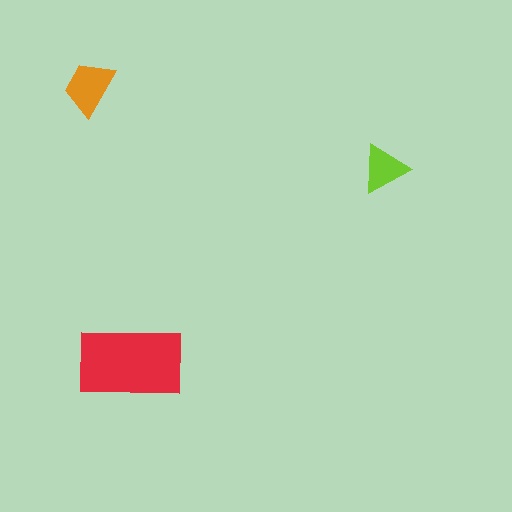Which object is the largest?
The red rectangle.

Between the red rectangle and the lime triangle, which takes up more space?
The red rectangle.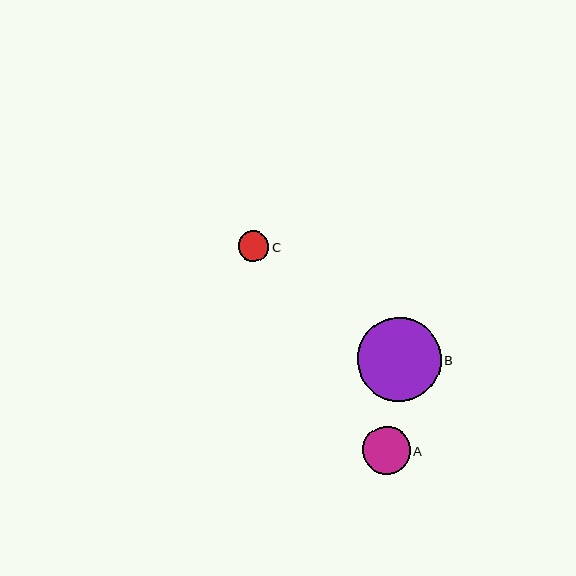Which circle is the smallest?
Circle C is the smallest with a size of approximately 31 pixels.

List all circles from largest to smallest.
From largest to smallest: B, A, C.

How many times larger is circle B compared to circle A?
Circle B is approximately 1.7 times the size of circle A.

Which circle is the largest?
Circle B is the largest with a size of approximately 84 pixels.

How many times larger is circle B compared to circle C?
Circle B is approximately 2.7 times the size of circle C.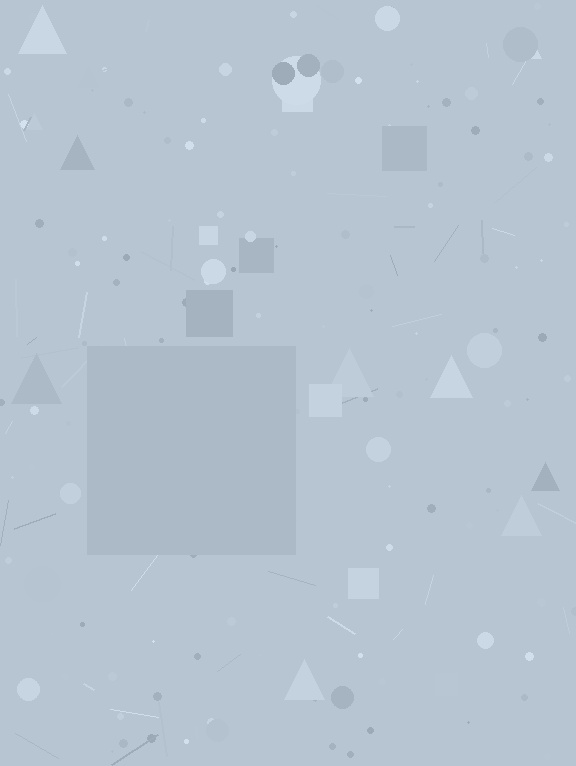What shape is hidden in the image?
A square is hidden in the image.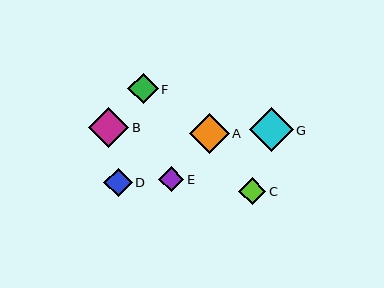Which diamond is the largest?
Diamond G is the largest with a size of approximately 44 pixels.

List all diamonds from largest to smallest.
From largest to smallest: G, B, A, F, D, C, E.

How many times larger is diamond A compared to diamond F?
Diamond A is approximately 1.3 times the size of diamond F.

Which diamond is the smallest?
Diamond E is the smallest with a size of approximately 25 pixels.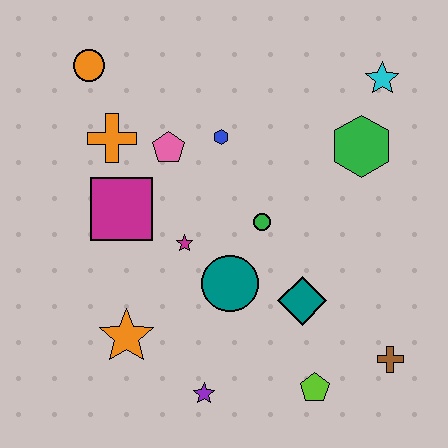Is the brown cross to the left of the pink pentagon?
No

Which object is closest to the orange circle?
The orange cross is closest to the orange circle.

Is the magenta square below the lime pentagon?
No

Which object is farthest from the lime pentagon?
The orange circle is farthest from the lime pentagon.